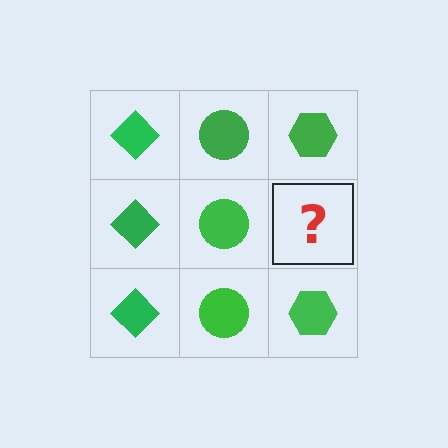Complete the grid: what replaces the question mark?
The question mark should be replaced with a green hexagon.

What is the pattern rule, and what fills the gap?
The rule is that each column has a consistent shape. The gap should be filled with a green hexagon.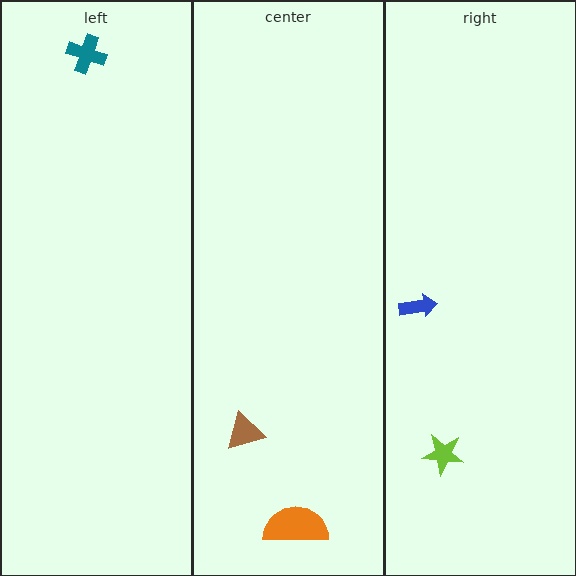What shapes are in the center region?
The orange semicircle, the brown triangle.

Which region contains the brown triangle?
The center region.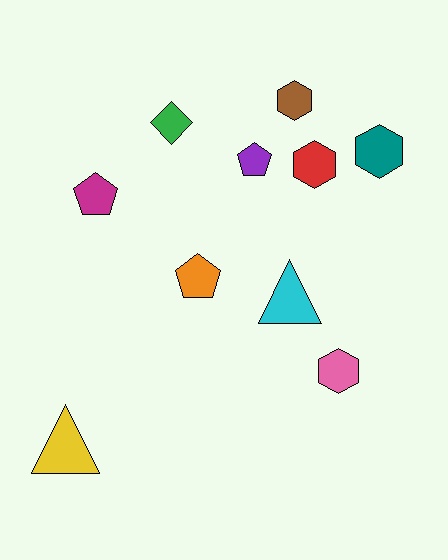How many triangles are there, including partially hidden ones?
There are 2 triangles.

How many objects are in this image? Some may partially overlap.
There are 10 objects.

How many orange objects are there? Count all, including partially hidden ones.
There is 1 orange object.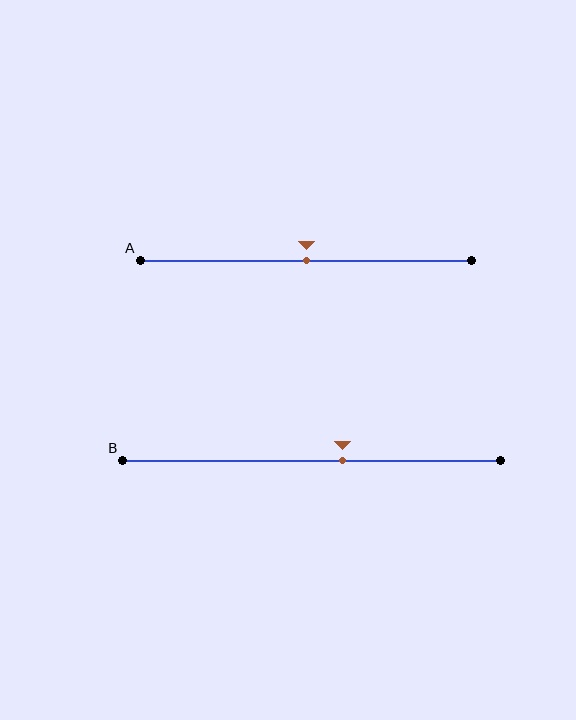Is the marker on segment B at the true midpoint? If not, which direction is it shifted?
No, the marker on segment B is shifted to the right by about 8% of the segment length.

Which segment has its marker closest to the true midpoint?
Segment A has its marker closest to the true midpoint.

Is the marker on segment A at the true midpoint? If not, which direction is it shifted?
Yes, the marker on segment A is at the true midpoint.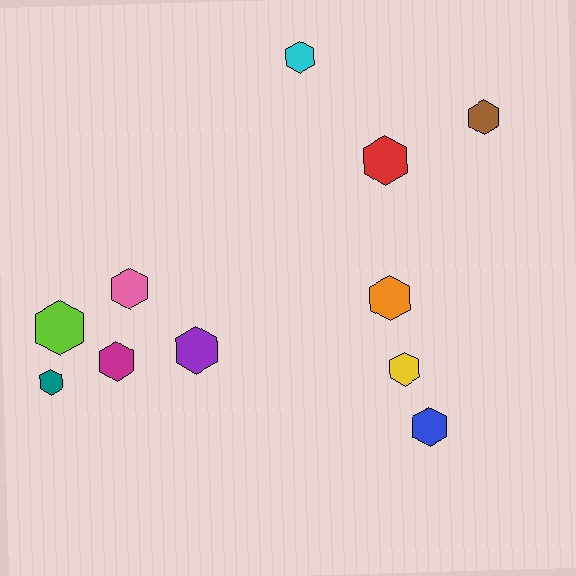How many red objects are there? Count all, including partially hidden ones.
There is 1 red object.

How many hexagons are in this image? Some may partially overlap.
There are 11 hexagons.